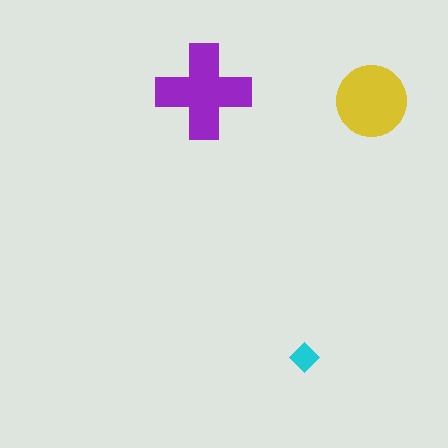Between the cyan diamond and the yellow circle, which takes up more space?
The yellow circle.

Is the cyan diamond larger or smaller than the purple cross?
Smaller.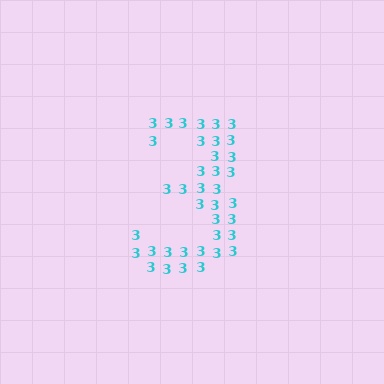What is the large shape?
The large shape is the digit 3.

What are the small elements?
The small elements are digit 3's.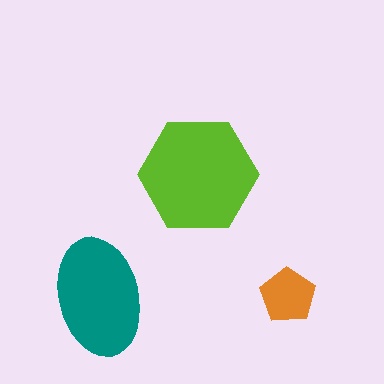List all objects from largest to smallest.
The lime hexagon, the teal ellipse, the orange pentagon.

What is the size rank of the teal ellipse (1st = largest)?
2nd.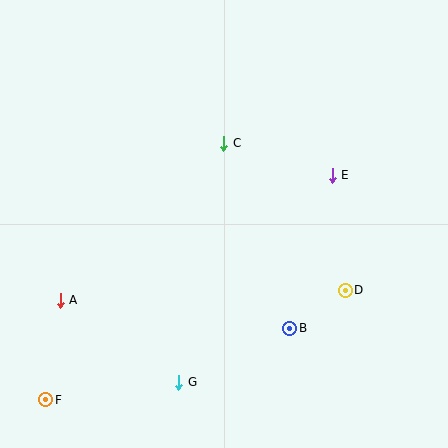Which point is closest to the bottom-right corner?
Point D is closest to the bottom-right corner.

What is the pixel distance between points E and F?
The distance between E and F is 364 pixels.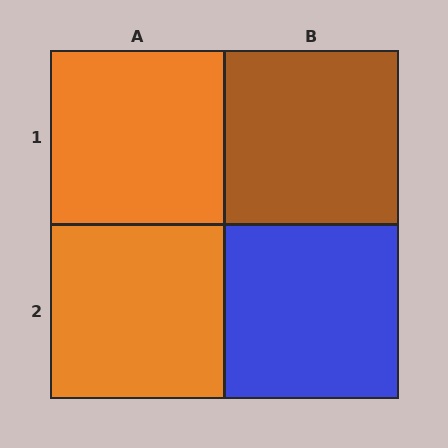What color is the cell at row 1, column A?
Orange.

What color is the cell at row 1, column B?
Brown.